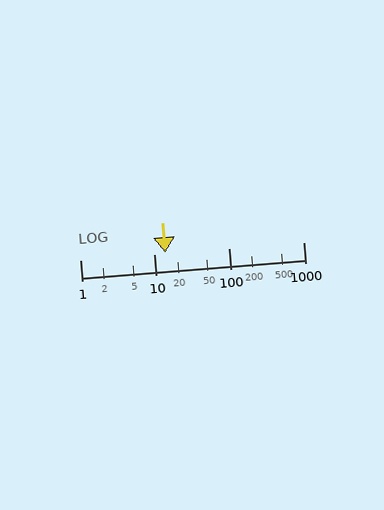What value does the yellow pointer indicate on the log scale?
The pointer indicates approximately 14.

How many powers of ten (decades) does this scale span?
The scale spans 3 decades, from 1 to 1000.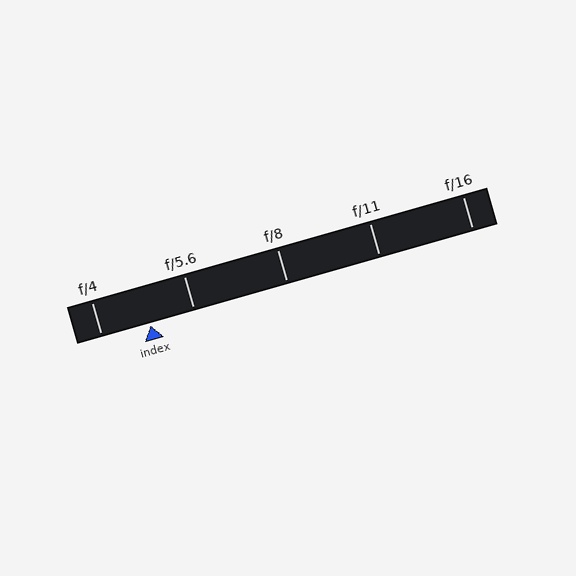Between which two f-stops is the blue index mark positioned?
The index mark is between f/4 and f/5.6.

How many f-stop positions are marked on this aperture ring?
There are 5 f-stop positions marked.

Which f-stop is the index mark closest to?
The index mark is closest to f/5.6.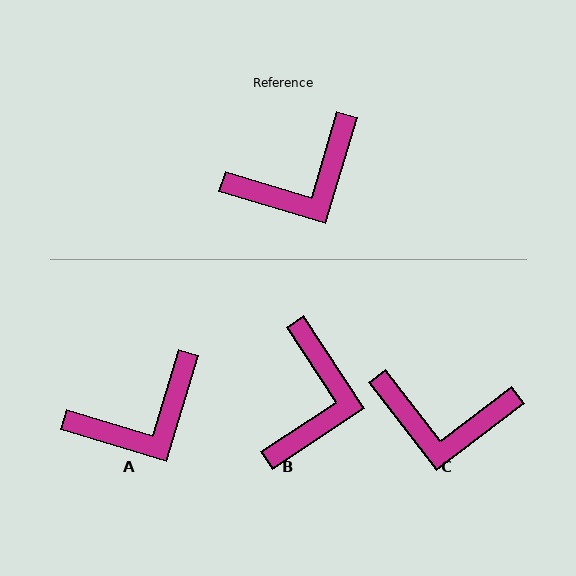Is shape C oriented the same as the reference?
No, it is off by about 36 degrees.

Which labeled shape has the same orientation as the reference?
A.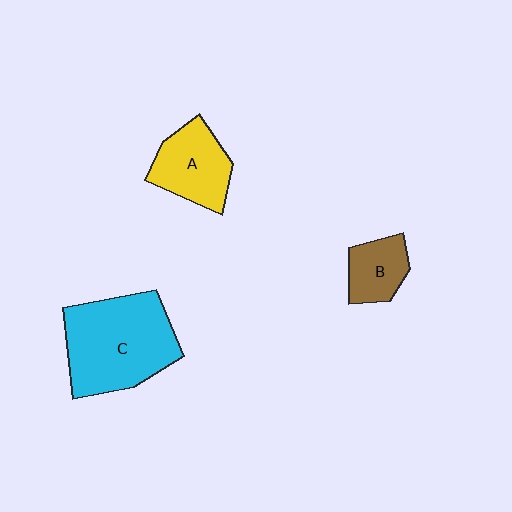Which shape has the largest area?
Shape C (cyan).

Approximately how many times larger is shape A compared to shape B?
Approximately 1.5 times.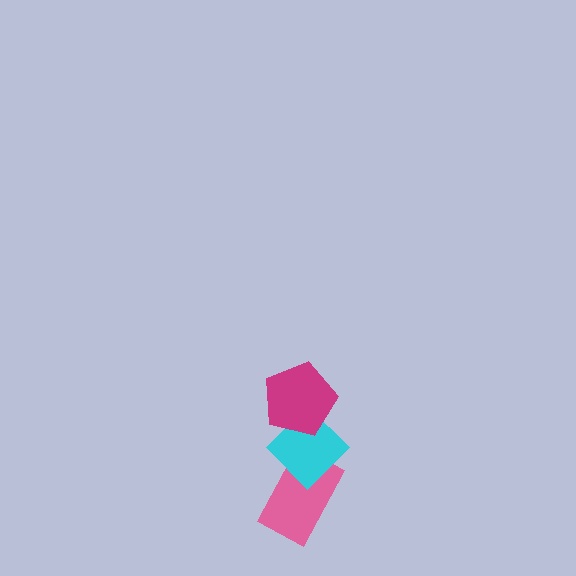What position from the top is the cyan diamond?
The cyan diamond is 2nd from the top.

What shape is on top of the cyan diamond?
The magenta pentagon is on top of the cyan diamond.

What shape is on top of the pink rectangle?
The cyan diamond is on top of the pink rectangle.